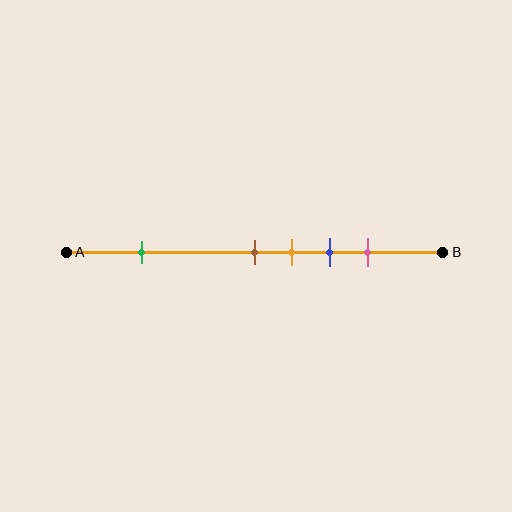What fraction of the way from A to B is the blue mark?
The blue mark is approximately 70% (0.7) of the way from A to B.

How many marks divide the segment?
There are 5 marks dividing the segment.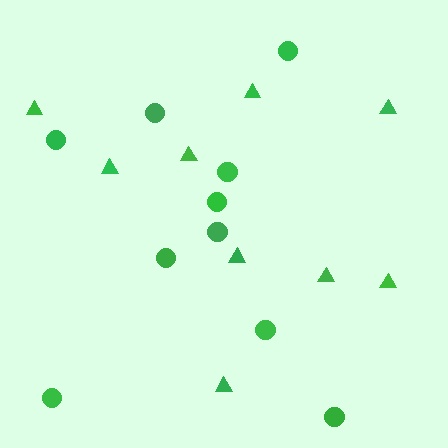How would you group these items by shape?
There are 2 groups: one group of circles (10) and one group of triangles (9).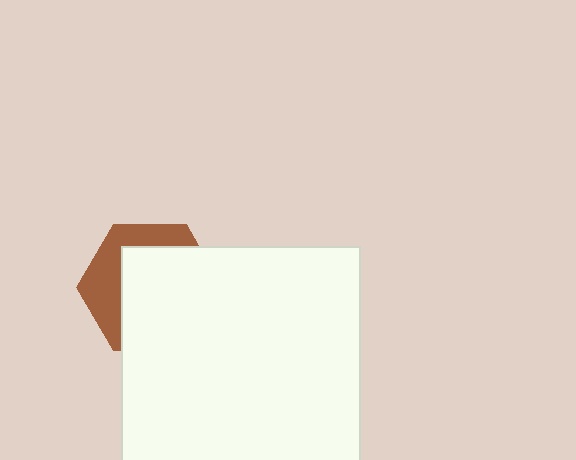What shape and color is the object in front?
The object in front is a white square.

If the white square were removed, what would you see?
You would see the complete brown hexagon.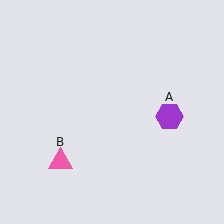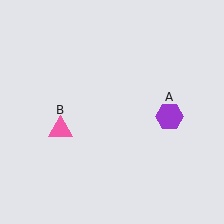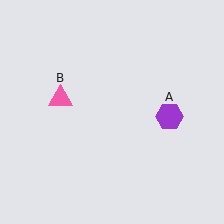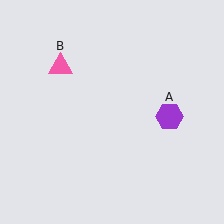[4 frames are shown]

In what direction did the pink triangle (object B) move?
The pink triangle (object B) moved up.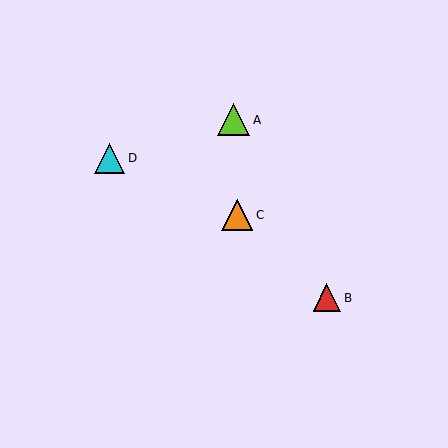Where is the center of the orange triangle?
The center of the orange triangle is at (237, 215).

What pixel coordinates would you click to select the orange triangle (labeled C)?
Click at (237, 215) to select the orange triangle C.